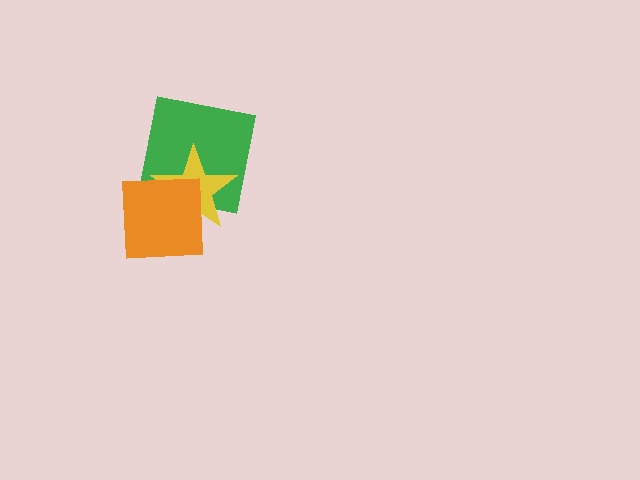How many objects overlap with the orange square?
2 objects overlap with the orange square.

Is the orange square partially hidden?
No, no other shape covers it.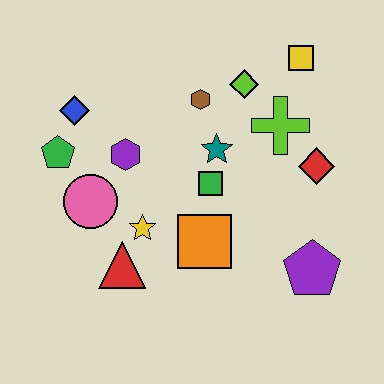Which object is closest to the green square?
The teal star is closest to the green square.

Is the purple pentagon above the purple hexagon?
No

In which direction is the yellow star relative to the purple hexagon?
The yellow star is below the purple hexagon.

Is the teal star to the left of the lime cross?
Yes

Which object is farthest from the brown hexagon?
The purple pentagon is farthest from the brown hexagon.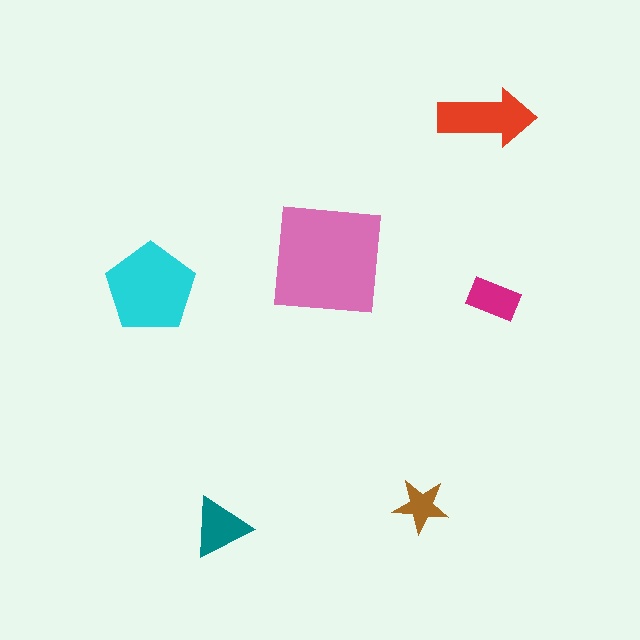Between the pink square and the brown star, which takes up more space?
The pink square.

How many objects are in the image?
There are 6 objects in the image.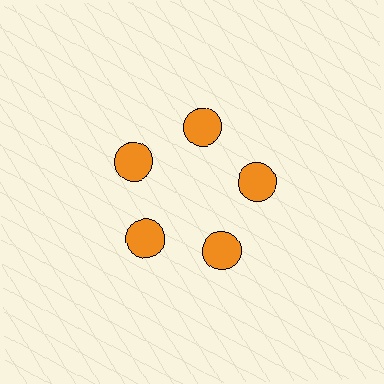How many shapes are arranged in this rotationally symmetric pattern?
There are 5 shapes, arranged in 5 groups of 1.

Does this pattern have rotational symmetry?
Yes, this pattern has 5-fold rotational symmetry. It looks the same after rotating 72 degrees around the center.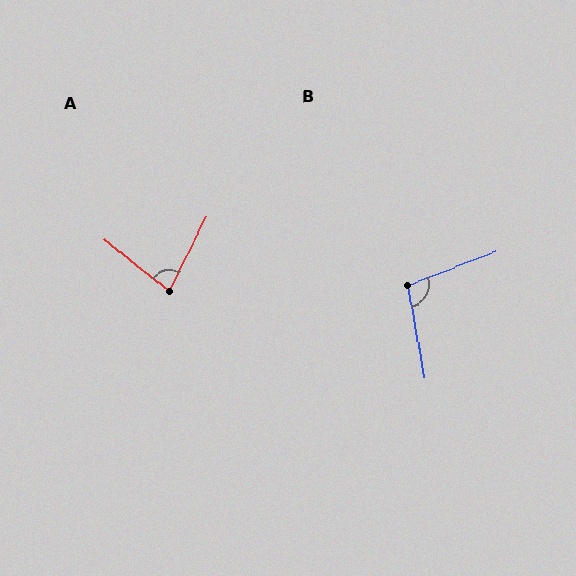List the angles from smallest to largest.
A (78°), B (100°).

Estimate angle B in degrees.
Approximately 100 degrees.